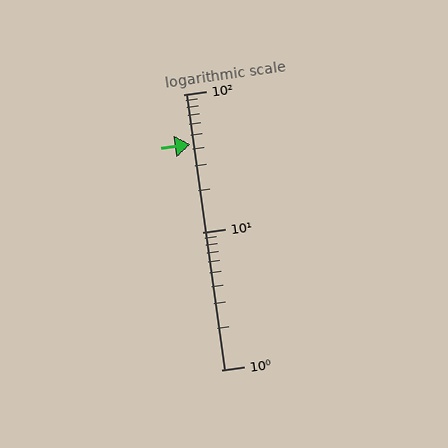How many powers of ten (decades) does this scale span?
The scale spans 2 decades, from 1 to 100.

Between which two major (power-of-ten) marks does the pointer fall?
The pointer is between 10 and 100.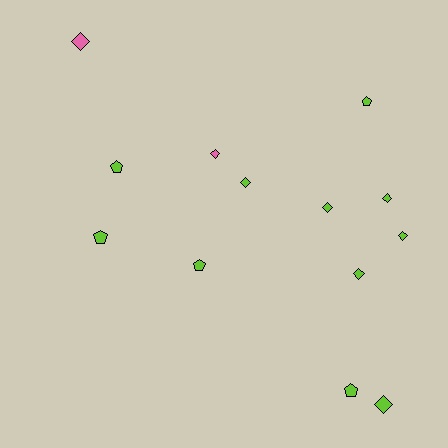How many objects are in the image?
There are 13 objects.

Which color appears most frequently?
Lime, with 11 objects.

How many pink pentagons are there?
There are no pink pentagons.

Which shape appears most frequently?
Diamond, with 8 objects.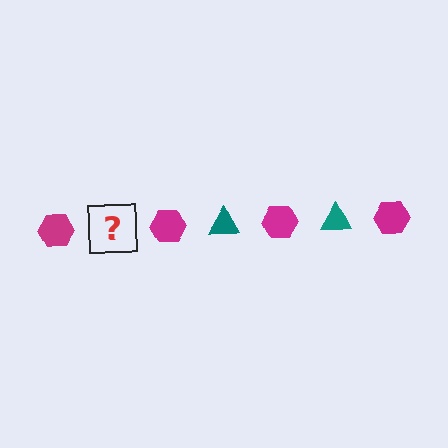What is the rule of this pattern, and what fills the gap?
The rule is that the pattern alternates between magenta hexagon and teal triangle. The gap should be filled with a teal triangle.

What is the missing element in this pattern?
The missing element is a teal triangle.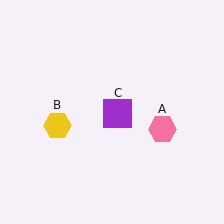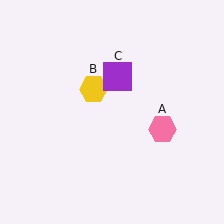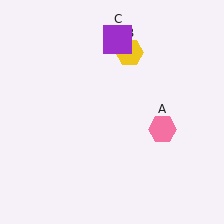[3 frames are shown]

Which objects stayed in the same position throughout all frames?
Pink hexagon (object A) remained stationary.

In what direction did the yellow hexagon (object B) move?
The yellow hexagon (object B) moved up and to the right.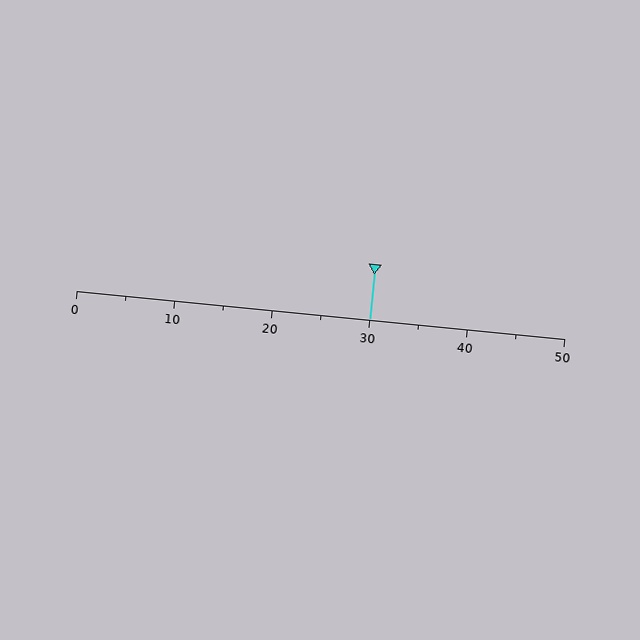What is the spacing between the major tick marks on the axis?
The major ticks are spaced 10 apart.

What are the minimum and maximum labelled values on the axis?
The axis runs from 0 to 50.